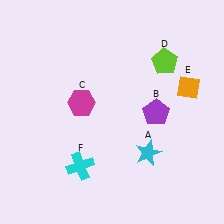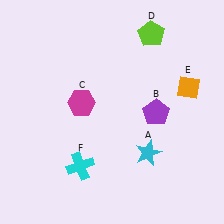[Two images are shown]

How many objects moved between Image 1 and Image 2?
1 object moved between the two images.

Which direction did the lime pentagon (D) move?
The lime pentagon (D) moved up.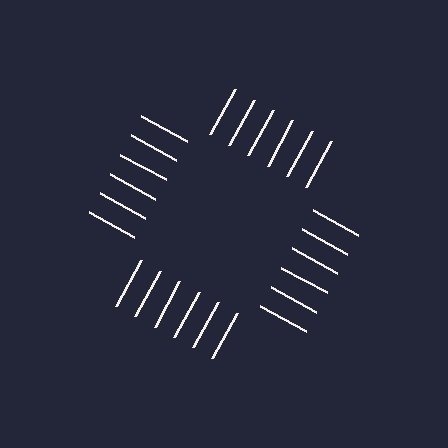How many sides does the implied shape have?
4 sides — the line-ends trace a square.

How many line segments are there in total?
24 — 6 along each of the 4 edges.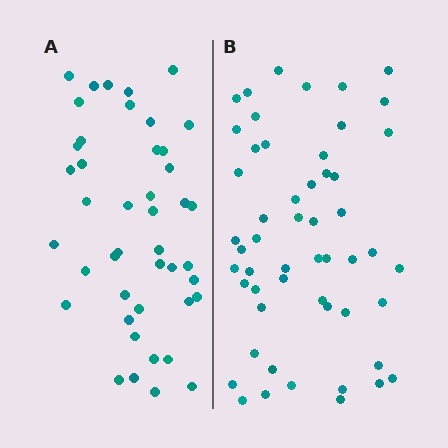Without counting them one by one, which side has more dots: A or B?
Region B (the right region) has more dots.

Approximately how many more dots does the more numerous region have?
Region B has roughly 8 or so more dots than region A.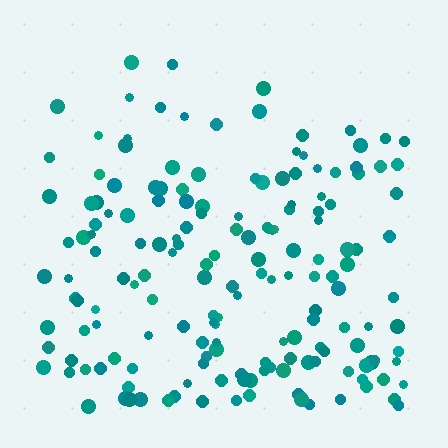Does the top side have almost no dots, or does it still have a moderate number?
Still a moderate number, just noticeably fewer than the bottom.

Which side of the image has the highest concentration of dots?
The bottom.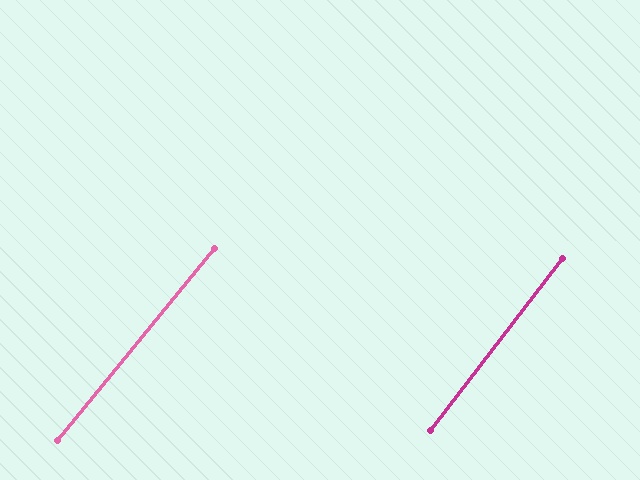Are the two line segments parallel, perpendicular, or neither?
Parallel — their directions differ by only 1.7°.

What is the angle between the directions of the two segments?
Approximately 2 degrees.